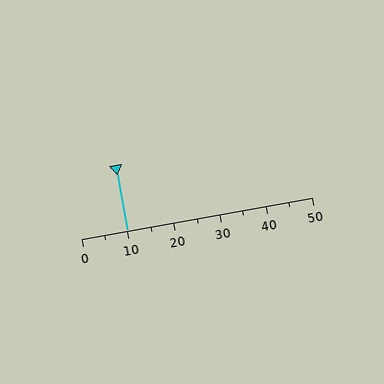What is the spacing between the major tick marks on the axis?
The major ticks are spaced 10 apart.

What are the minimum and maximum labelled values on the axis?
The axis runs from 0 to 50.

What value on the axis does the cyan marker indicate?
The marker indicates approximately 10.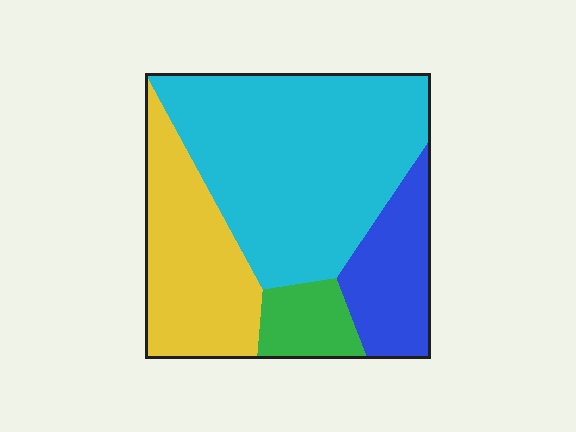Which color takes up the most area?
Cyan, at roughly 50%.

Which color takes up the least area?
Green, at roughly 10%.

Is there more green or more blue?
Blue.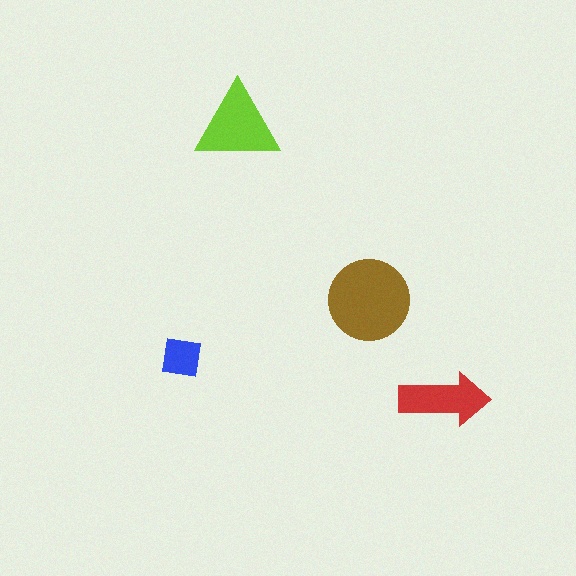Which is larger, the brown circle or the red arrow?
The brown circle.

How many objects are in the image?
There are 4 objects in the image.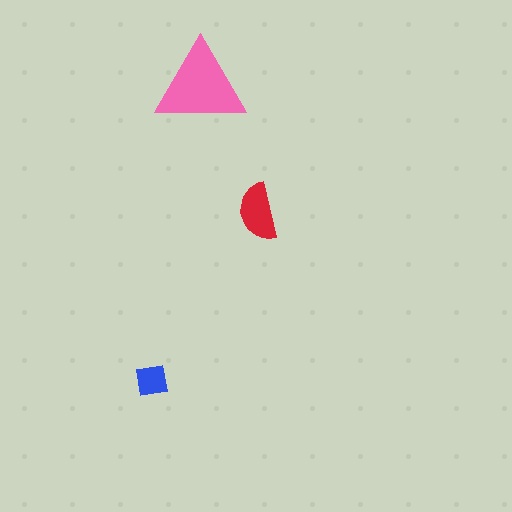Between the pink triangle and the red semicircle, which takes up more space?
The pink triangle.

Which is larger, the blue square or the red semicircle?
The red semicircle.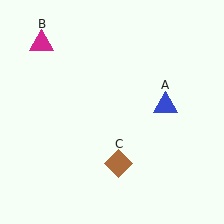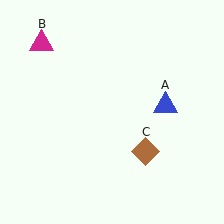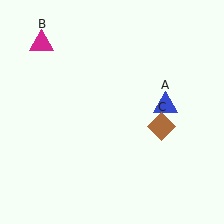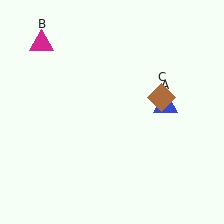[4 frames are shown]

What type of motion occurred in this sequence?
The brown diamond (object C) rotated counterclockwise around the center of the scene.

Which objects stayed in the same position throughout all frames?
Blue triangle (object A) and magenta triangle (object B) remained stationary.